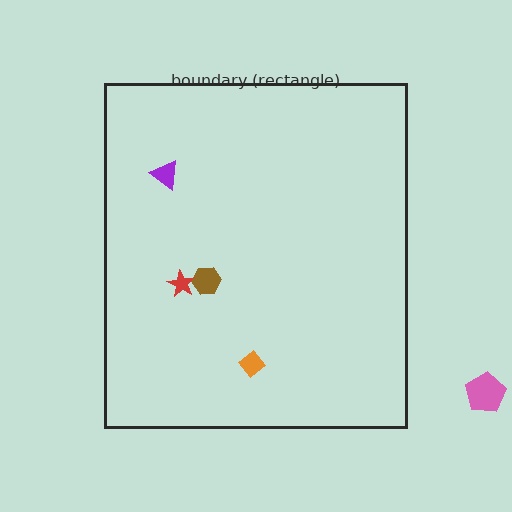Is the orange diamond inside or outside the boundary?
Inside.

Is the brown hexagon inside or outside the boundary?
Inside.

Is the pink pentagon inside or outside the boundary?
Outside.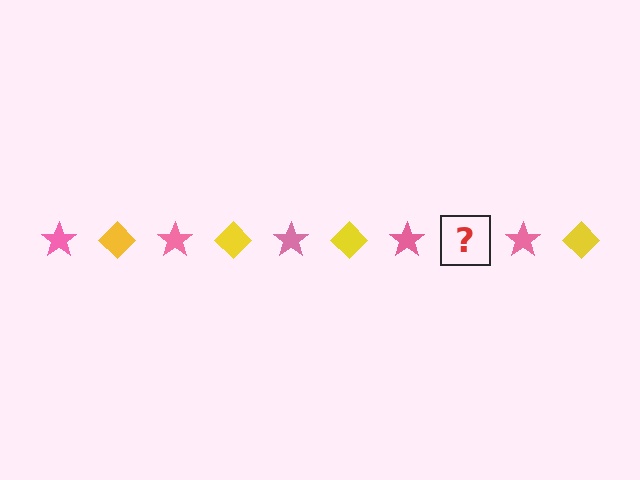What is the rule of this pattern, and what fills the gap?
The rule is that the pattern alternates between pink star and yellow diamond. The gap should be filled with a yellow diamond.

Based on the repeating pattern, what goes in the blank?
The blank should be a yellow diamond.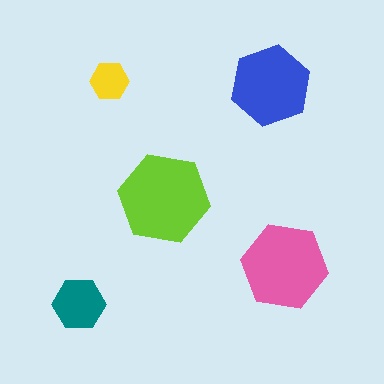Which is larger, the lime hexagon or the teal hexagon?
The lime one.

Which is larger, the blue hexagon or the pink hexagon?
The pink one.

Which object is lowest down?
The teal hexagon is bottommost.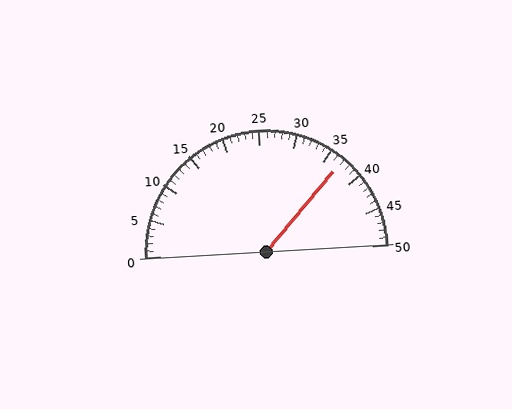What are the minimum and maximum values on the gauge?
The gauge ranges from 0 to 50.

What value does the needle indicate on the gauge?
The needle indicates approximately 37.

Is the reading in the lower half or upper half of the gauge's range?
The reading is in the upper half of the range (0 to 50).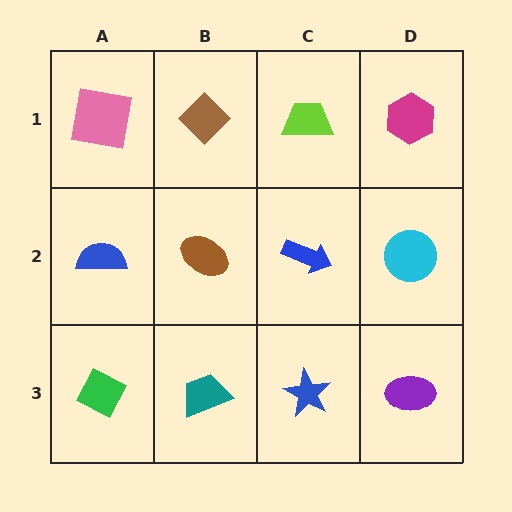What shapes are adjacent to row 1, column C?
A blue arrow (row 2, column C), a brown diamond (row 1, column B), a magenta hexagon (row 1, column D).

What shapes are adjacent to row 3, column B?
A brown ellipse (row 2, column B), a green diamond (row 3, column A), a blue star (row 3, column C).